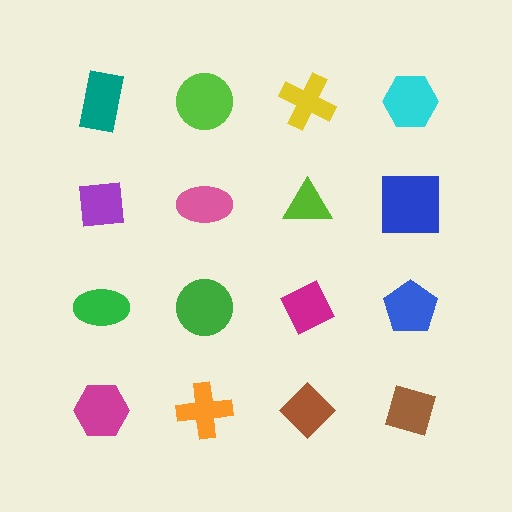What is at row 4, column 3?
A brown diamond.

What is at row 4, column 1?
A magenta hexagon.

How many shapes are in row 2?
4 shapes.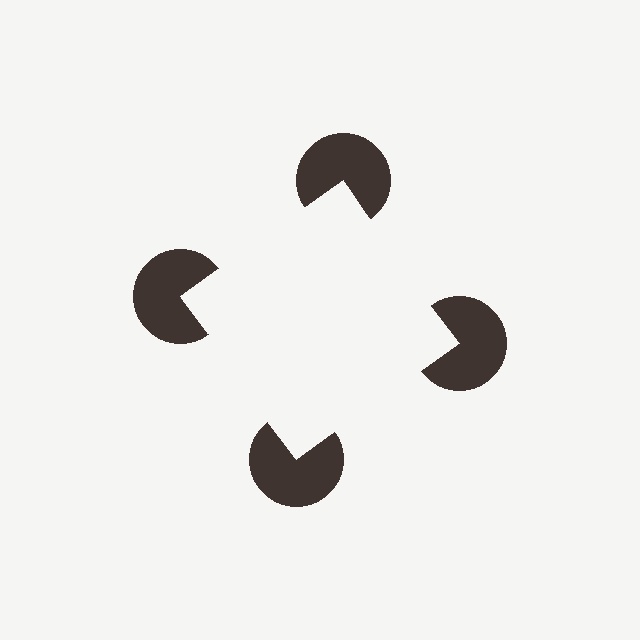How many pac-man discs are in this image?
There are 4 — one at each vertex of the illusory square.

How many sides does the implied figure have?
4 sides.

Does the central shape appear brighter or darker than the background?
It typically appears slightly brighter than the background, even though no actual brightness change is drawn.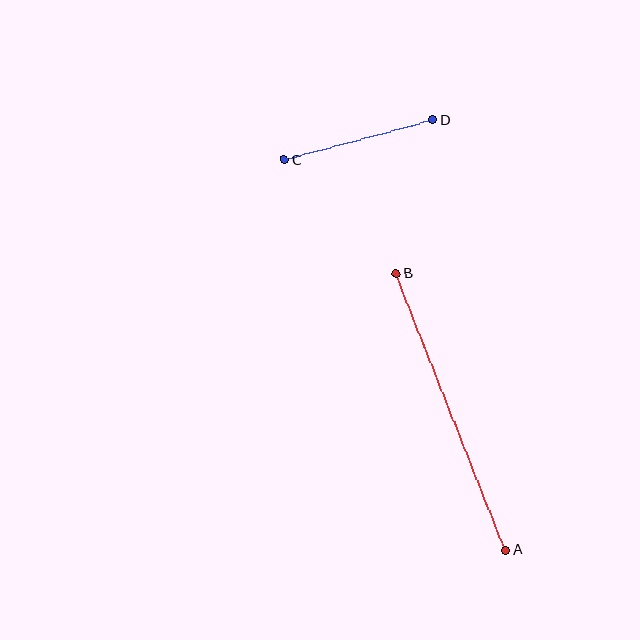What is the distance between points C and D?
The distance is approximately 154 pixels.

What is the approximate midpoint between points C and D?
The midpoint is at approximately (359, 140) pixels.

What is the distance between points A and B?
The distance is approximately 298 pixels.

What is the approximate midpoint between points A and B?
The midpoint is at approximately (451, 412) pixels.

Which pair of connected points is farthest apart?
Points A and B are farthest apart.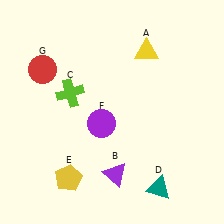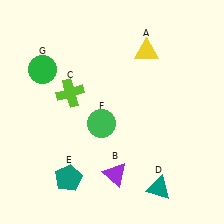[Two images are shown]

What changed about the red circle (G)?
In Image 1, G is red. In Image 2, it changed to green.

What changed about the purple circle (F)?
In Image 1, F is purple. In Image 2, it changed to green.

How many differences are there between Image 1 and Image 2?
There are 3 differences between the two images.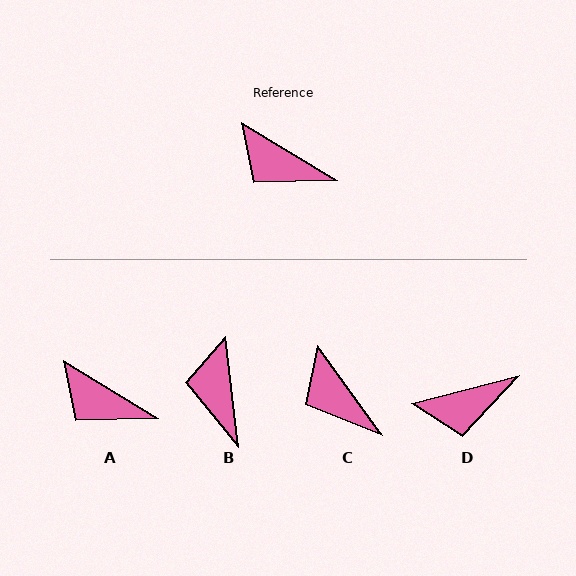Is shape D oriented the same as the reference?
No, it is off by about 45 degrees.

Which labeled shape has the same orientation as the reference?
A.